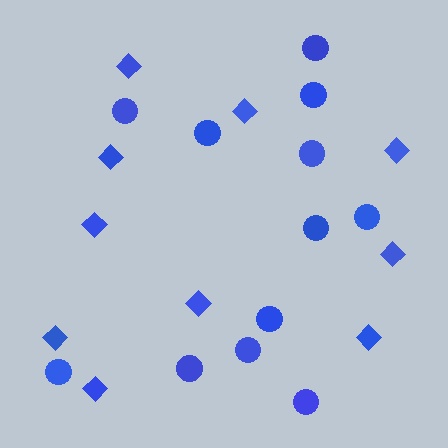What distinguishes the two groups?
There are 2 groups: one group of circles (12) and one group of diamonds (10).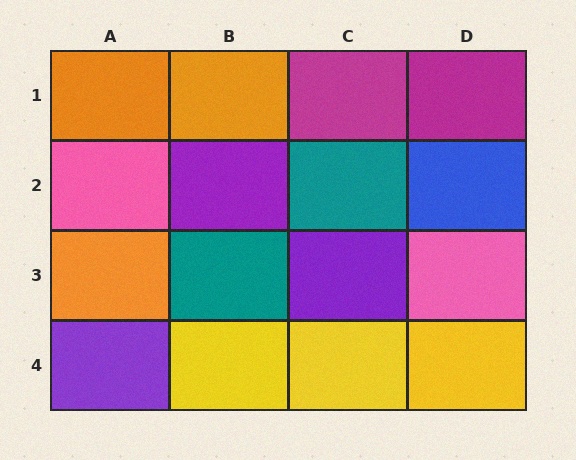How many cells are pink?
2 cells are pink.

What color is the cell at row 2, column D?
Blue.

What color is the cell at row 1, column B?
Orange.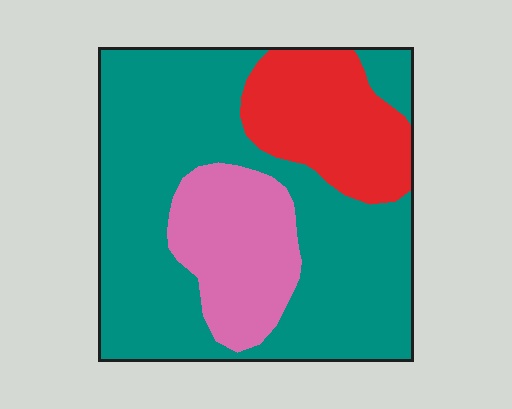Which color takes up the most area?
Teal, at roughly 60%.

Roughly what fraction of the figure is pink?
Pink covers roughly 20% of the figure.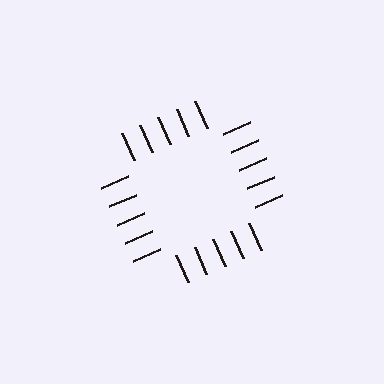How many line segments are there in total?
20 — 5 along each of the 4 edges.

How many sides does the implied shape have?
4 sides — the line-ends trace a square.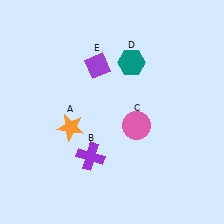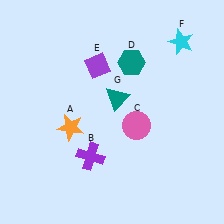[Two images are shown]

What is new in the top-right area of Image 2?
A teal triangle (G) was added in the top-right area of Image 2.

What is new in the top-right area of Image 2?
A cyan star (F) was added in the top-right area of Image 2.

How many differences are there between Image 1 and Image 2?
There are 2 differences between the two images.